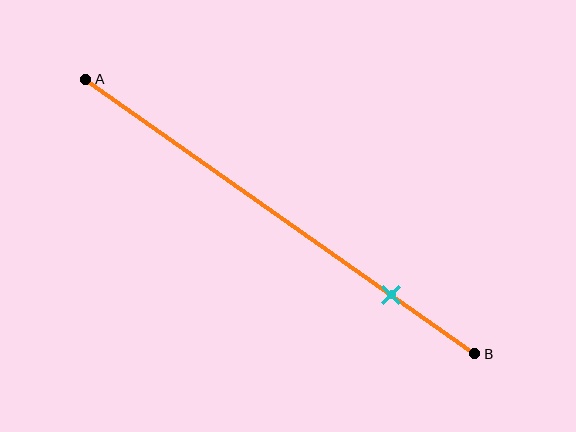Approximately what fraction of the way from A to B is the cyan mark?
The cyan mark is approximately 80% of the way from A to B.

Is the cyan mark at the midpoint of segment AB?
No, the mark is at about 80% from A, not at the 50% midpoint.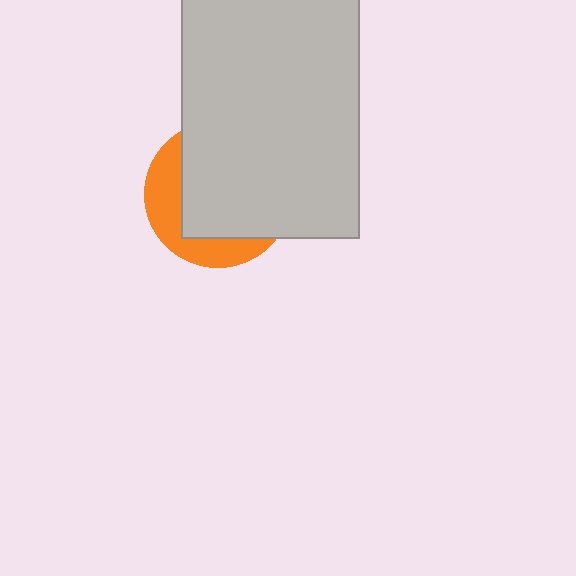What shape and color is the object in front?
The object in front is a light gray rectangle.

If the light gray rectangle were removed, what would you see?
You would see the complete orange circle.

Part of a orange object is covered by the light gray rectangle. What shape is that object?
It is a circle.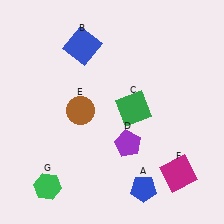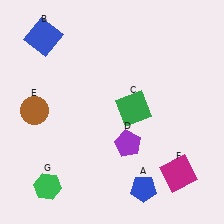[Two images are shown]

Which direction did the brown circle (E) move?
The brown circle (E) moved left.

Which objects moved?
The objects that moved are: the blue square (B), the brown circle (E).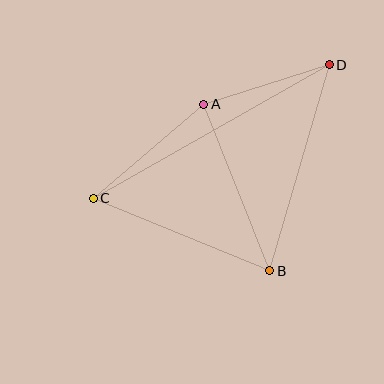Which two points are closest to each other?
Points A and D are closest to each other.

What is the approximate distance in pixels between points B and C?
The distance between B and C is approximately 191 pixels.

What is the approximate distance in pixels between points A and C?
The distance between A and C is approximately 145 pixels.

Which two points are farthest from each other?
Points C and D are farthest from each other.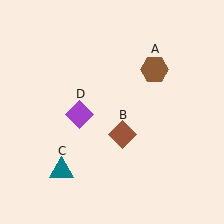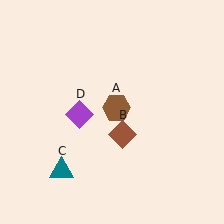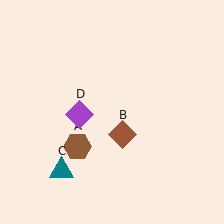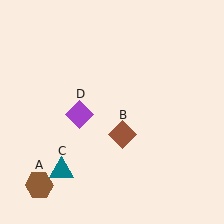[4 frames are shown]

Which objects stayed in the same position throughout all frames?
Brown diamond (object B) and teal triangle (object C) and purple diamond (object D) remained stationary.